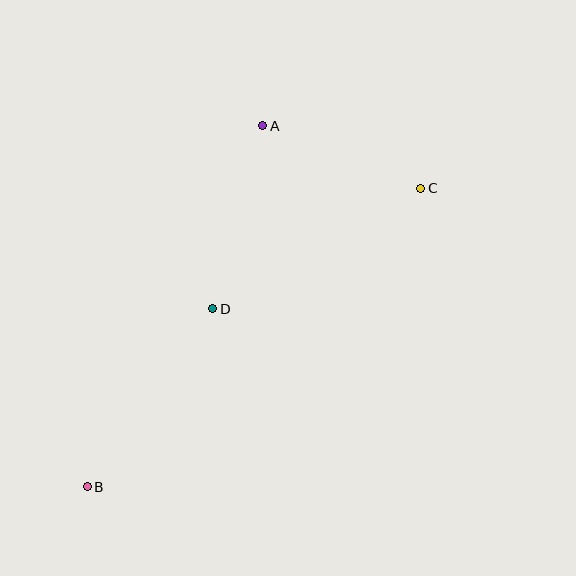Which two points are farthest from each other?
Points B and C are farthest from each other.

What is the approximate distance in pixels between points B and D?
The distance between B and D is approximately 218 pixels.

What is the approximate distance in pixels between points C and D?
The distance between C and D is approximately 240 pixels.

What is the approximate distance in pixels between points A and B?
The distance between A and B is approximately 401 pixels.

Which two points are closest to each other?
Points A and C are closest to each other.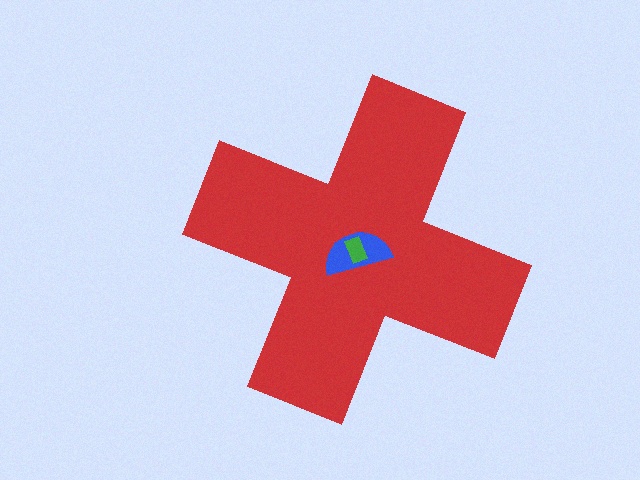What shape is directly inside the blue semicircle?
The green rectangle.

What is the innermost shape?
The green rectangle.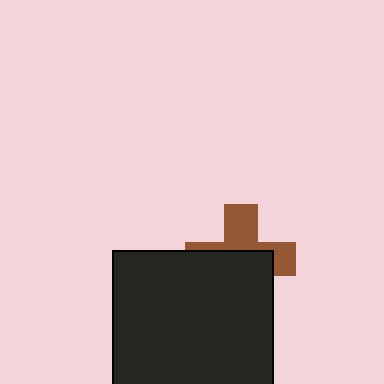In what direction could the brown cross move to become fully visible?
The brown cross could move up. That would shift it out from behind the black square entirely.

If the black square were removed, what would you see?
You would see the complete brown cross.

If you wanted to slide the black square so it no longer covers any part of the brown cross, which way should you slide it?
Slide it down — that is the most direct way to separate the two shapes.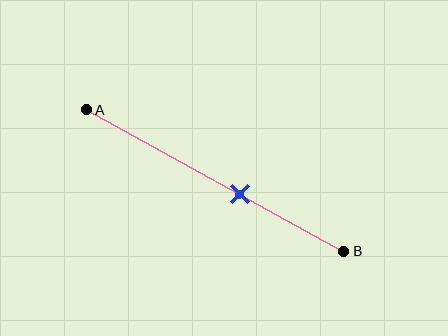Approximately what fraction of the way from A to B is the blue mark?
The blue mark is approximately 60% of the way from A to B.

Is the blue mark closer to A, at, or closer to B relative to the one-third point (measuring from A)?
The blue mark is closer to point B than the one-third point of segment AB.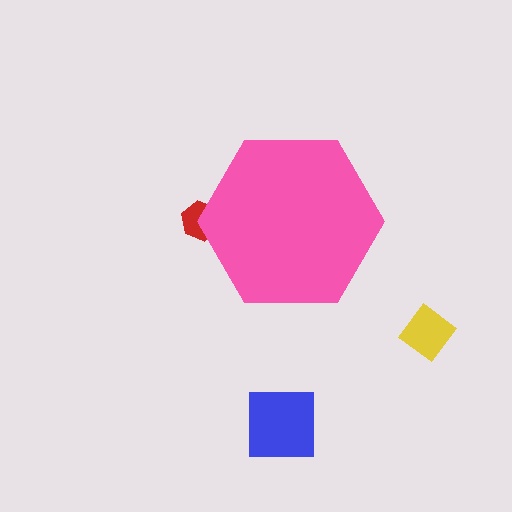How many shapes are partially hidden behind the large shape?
1 shape is partially hidden.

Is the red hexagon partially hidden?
Yes, the red hexagon is partially hidden behind the pink hexagon.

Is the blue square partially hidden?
No, the blue square is fully visible.